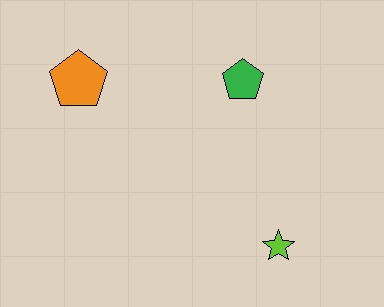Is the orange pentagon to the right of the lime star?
No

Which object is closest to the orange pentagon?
The green pentagon is closest to the orange pentagon.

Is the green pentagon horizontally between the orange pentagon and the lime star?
Yes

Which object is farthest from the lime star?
The orange pentagon is farthest from the lime star.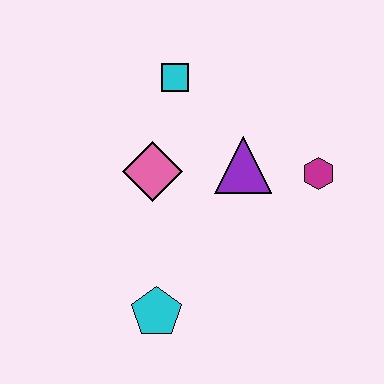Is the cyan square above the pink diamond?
Yes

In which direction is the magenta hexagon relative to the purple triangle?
The magenta hexagon is to the right of the purple triangle.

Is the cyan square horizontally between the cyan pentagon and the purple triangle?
Yes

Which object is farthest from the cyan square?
The cyan pentagon is farthest from the cyan square.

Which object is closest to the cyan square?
The pink diamond is closest to the cyan square.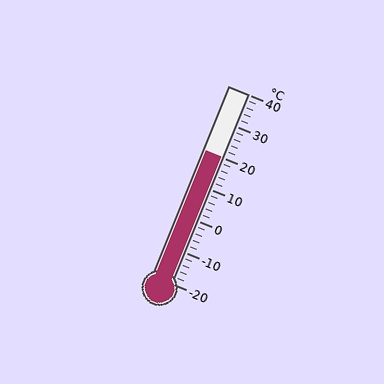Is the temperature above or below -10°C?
The temperature is above -10°C.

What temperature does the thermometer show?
The thermometer shows approximately 20°C.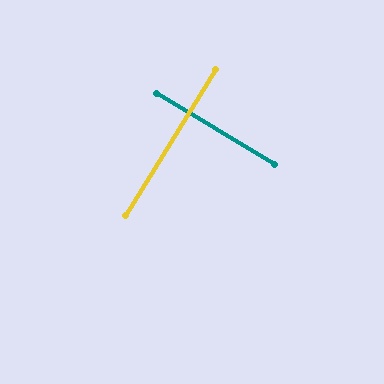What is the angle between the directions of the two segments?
Approximately 90 degrees.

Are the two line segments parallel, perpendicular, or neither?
Perpendicular — they meet at approximately 90°.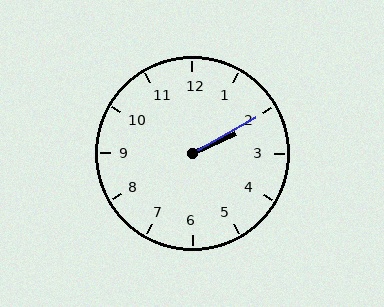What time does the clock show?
2:10.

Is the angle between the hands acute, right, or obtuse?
It is acute.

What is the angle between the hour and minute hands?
Approximately 5 degrees.